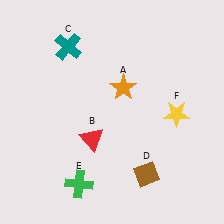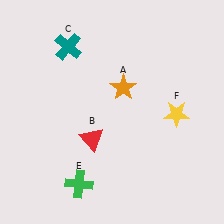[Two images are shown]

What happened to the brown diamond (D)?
The brown diamond (D) was removed in Image 2. It was in the bottom-right area of Image 1.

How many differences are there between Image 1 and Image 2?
There is 1 difference between the two images.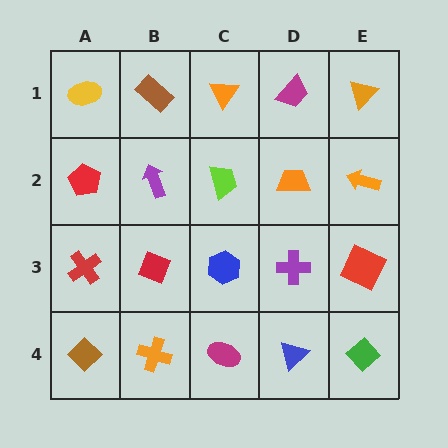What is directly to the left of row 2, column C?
A purple arrow.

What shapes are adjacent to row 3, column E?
An orange arrow (row 2, column E), a green diamond (row 4, column E), a purple cross (row 3, column D).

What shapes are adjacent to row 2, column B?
A brown rectangle (row 1, column B), a red diamond (row 3, column B), a red pentagon (row 2, column A), a lime trapezoid (row 2, column C).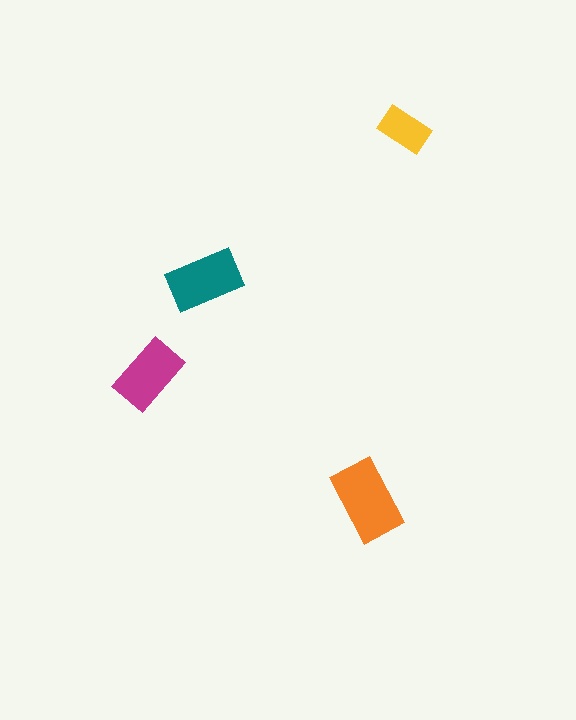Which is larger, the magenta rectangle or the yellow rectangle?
The magenta one.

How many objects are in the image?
There are 4 objects in the image.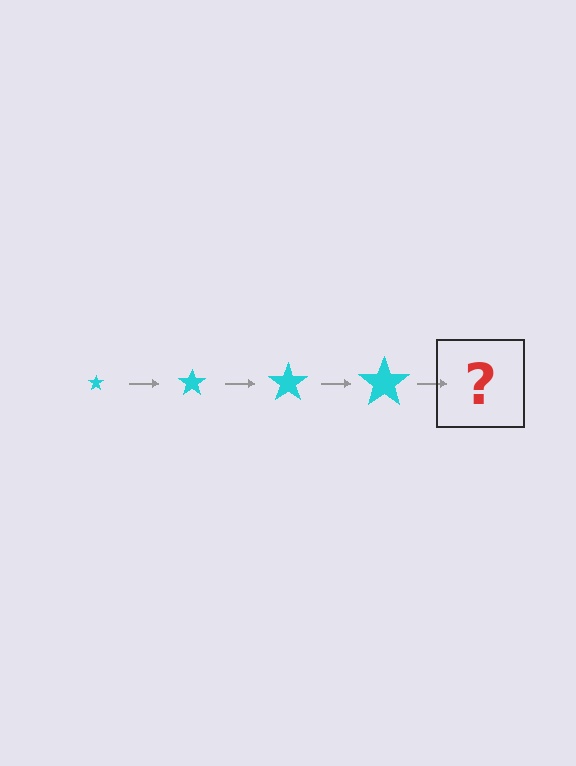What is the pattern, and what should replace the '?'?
The pattern is that the star gets progressively larger each step. The '?' should be a cyan star, larger than the previous one.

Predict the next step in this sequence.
The next step is a cyan star, larger than the previous one.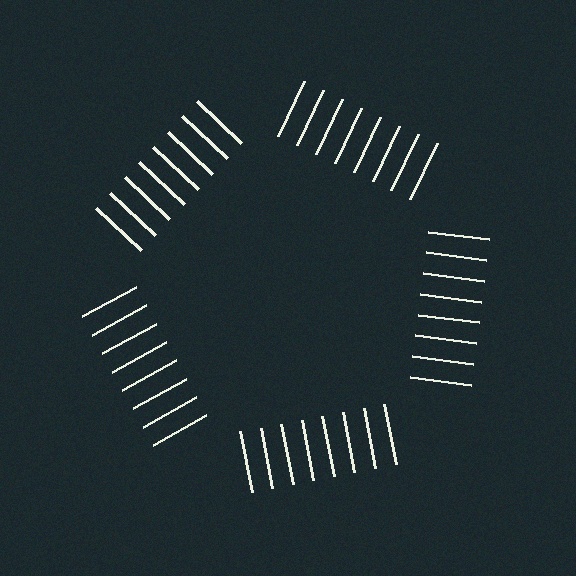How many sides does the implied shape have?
5 sides — the line-ends trace a pentagon.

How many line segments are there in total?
40 — 8 along each of the 5 edges.